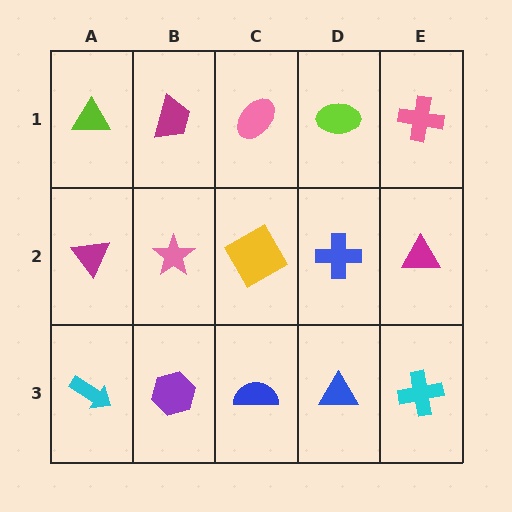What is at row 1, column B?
A magenta trapezoid.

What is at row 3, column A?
A cyan arrow.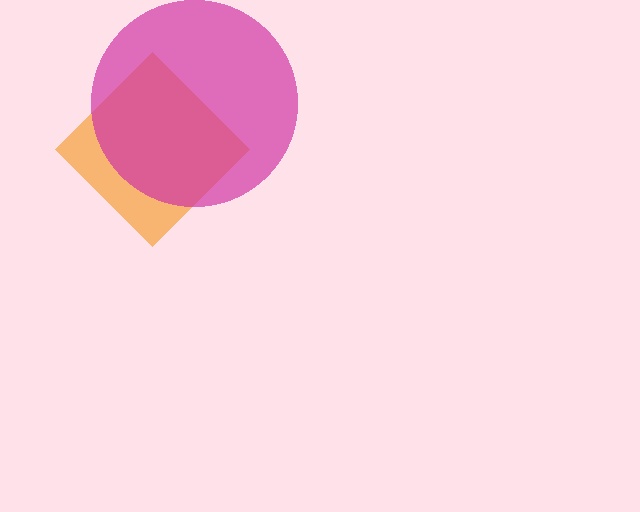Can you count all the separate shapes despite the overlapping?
Yes, there are 2 separate shapes.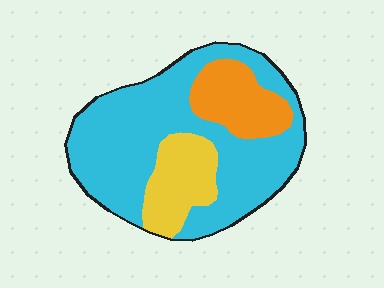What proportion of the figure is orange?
Orange covers roughly 15% of the figure.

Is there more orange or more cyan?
Cyan.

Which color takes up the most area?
Cyan, at roughly 65%.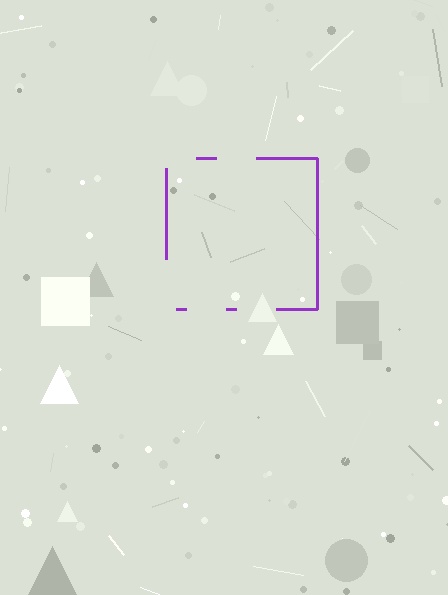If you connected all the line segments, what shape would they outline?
They would outline a square.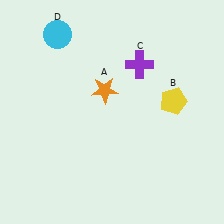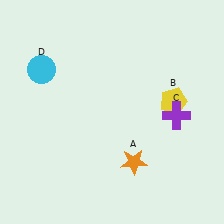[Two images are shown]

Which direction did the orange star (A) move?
The orange star (A) moved down.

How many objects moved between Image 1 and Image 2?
3 objects moved between the two images.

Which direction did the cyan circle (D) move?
The cyan circle (D) moved down.